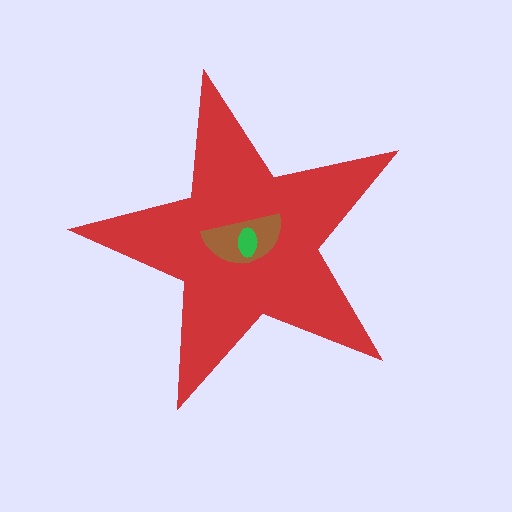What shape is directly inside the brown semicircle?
The green ellipse.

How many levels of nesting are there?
3.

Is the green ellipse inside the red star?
Yes.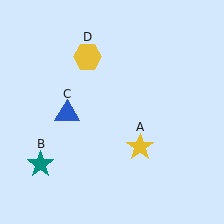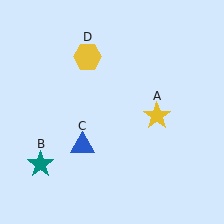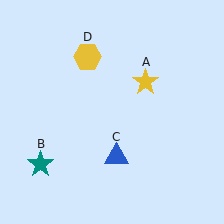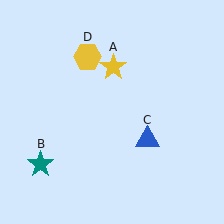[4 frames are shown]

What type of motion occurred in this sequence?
The yellow star (object A), blue triangle (object C) rotated counterclockwise around the center of the scene.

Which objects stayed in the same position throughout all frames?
Teal star (object B) and yellow hexagon (object D) remained stationary.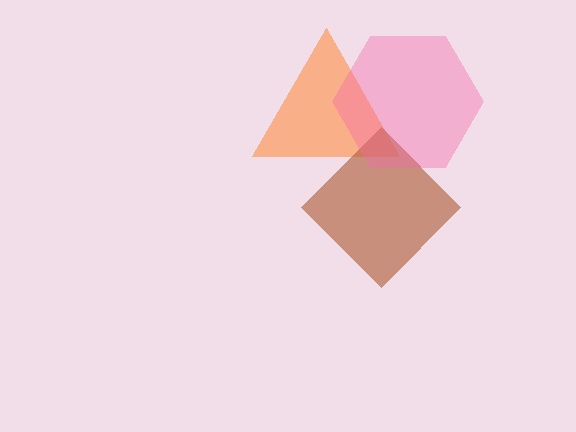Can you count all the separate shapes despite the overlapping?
Yes, there are 3 separate shapes.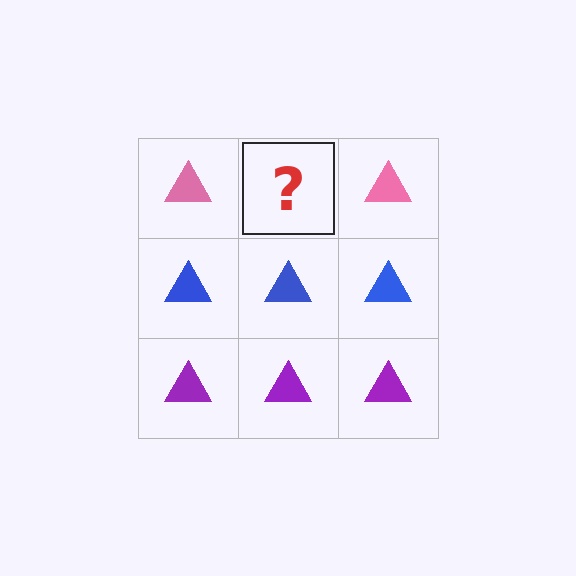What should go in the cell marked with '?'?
The missing cell should contain a pink triangle.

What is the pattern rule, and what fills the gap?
The rule is that each row has a consistent color. The gap should be filled with a pink triangle.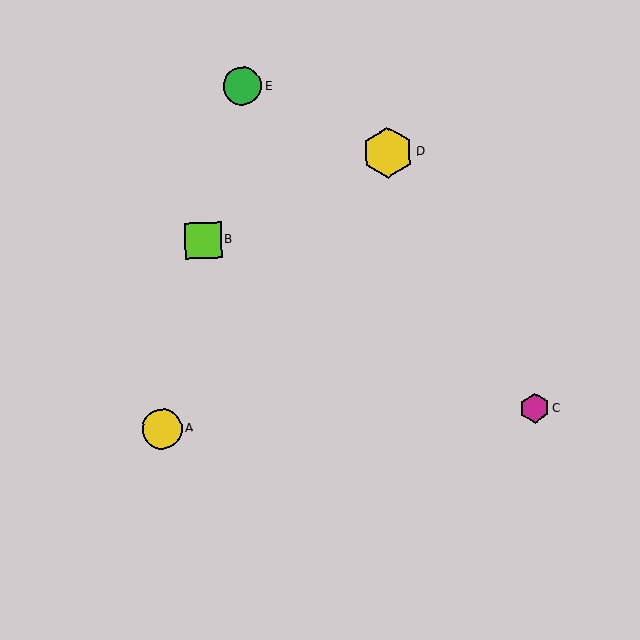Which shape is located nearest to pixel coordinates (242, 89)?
The green circle (labeled E) at (243, 86) is nearest to that location.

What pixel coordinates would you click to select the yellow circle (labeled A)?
Click at (162, 429) to select the yellow circle A.